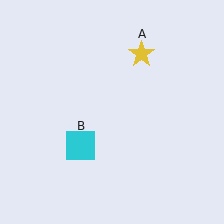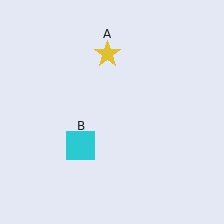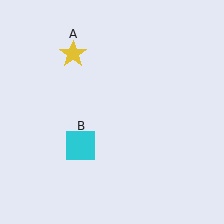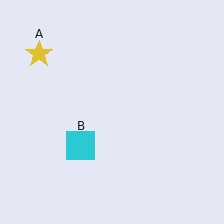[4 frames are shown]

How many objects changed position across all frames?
1 object changed position: yellow star (object A).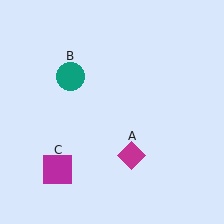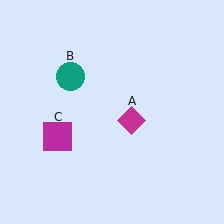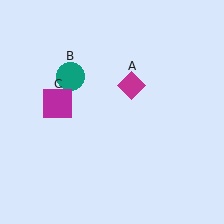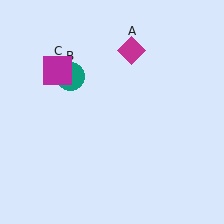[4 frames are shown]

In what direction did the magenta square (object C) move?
The magenta square (object C) moved up.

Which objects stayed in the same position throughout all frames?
Teal circle (object B) remained stationary.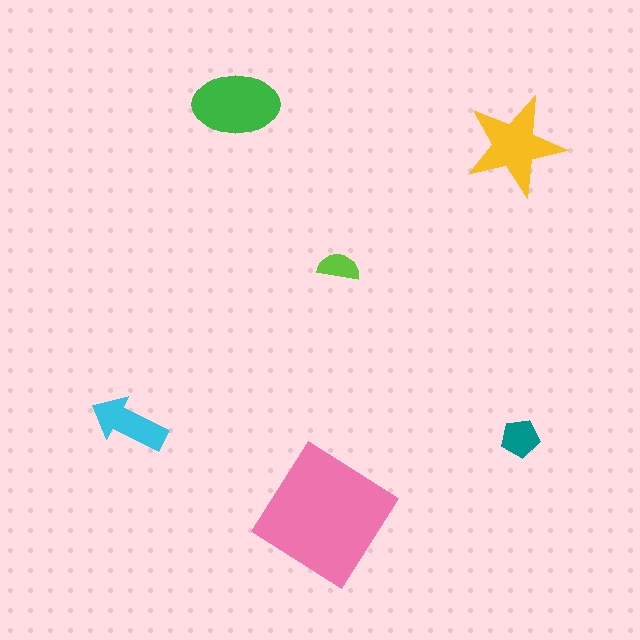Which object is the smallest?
The lime semicircle.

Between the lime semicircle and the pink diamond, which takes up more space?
The pink diamond.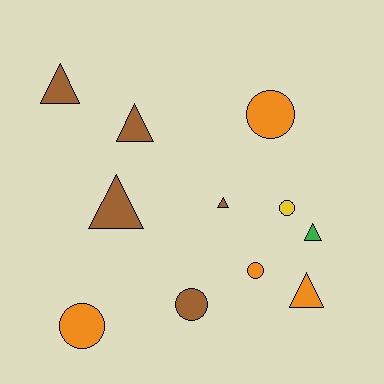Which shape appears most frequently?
Triangle, with 6 objects.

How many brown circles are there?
There is 1 brown circle.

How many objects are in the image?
There are 11 objects.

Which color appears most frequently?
Brown, with 5 objects.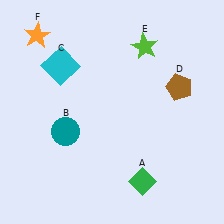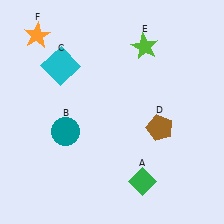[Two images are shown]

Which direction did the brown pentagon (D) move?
The brown pentagon (D) moved down.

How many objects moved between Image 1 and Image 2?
1 object moved between the two images.